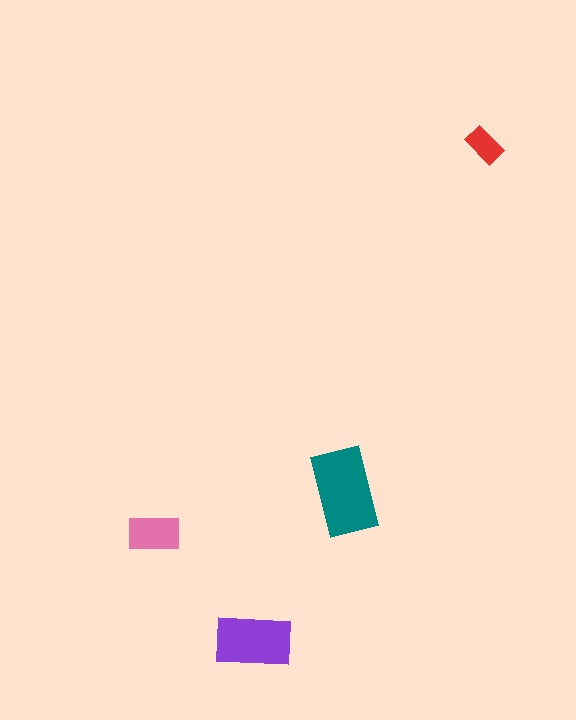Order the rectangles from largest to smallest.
the teal one, the purple one, the pink one, the red one.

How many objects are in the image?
There are 4 objects in the image.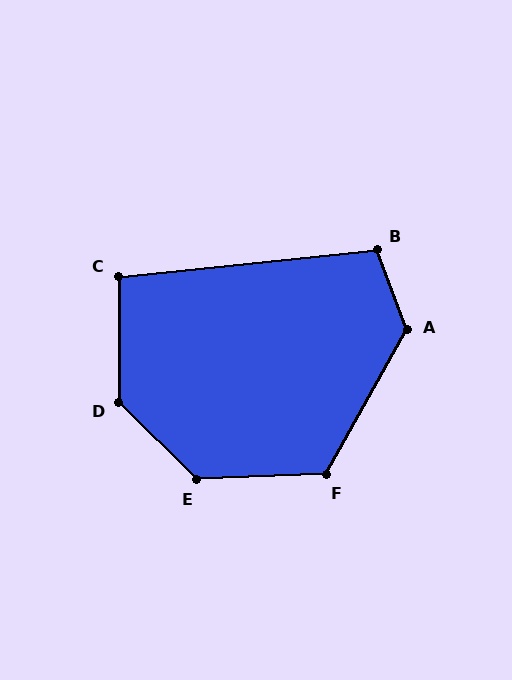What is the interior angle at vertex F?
Approximately 121 degrees (obtuse).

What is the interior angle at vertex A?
Approximately 131 degrees (obtuse).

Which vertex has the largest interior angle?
D, at approximately 134 degrees.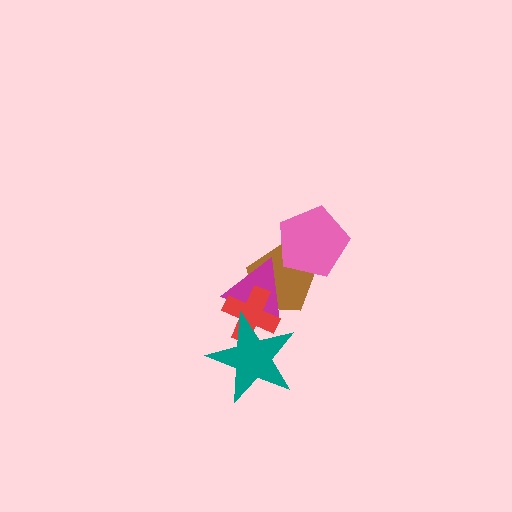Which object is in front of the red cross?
The teal star is in front of the red cross.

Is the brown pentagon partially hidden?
Yes, it is partially covered by another shape.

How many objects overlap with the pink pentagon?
1 object overlaps with the pink pentagon.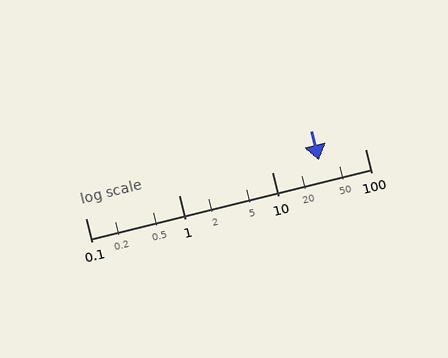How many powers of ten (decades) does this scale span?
The scale spans 3 decades, from 0.1 to 100.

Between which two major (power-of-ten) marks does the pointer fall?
The pointer is between 10 and 100.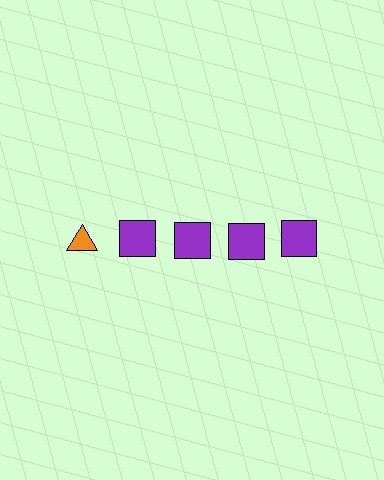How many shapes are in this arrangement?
There are 5 shapes arranged in a grid pattern.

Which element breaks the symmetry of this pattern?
The orange triangle in the top row, leftmost column breaks the symmetry. All other shapes are purple squares.